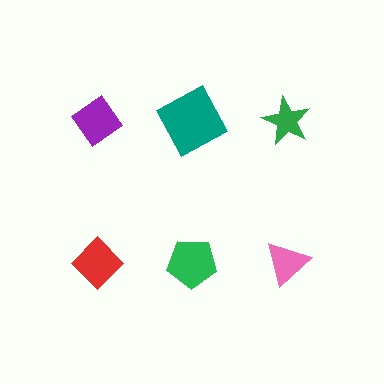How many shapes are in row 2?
3 shapes.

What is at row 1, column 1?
A purple diamond.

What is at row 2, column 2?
A green pentagon.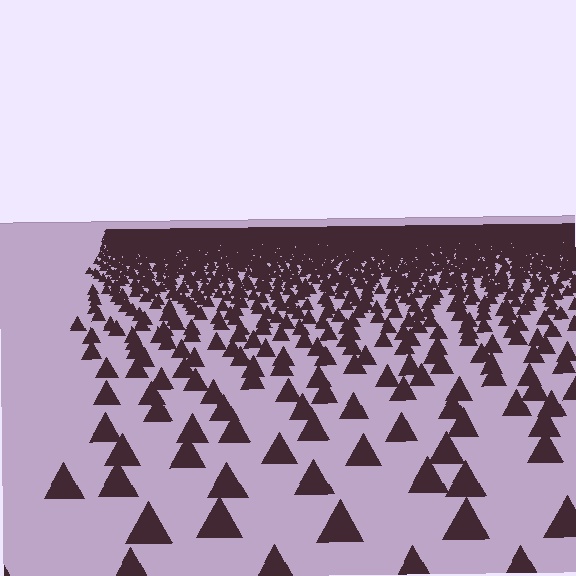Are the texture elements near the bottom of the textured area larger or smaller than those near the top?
Larger. Near the bottom, elements are closer to the viewer and appear at a bigger on-screen size.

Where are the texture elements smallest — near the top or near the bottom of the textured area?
Near the top.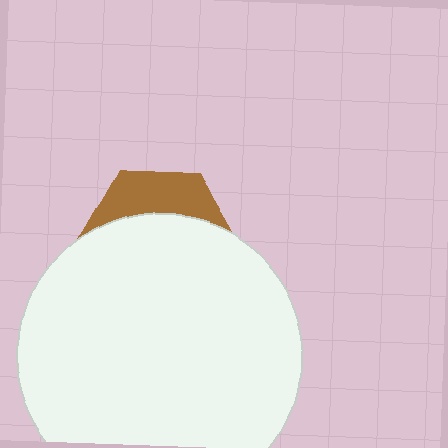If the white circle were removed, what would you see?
You would see the complete brown hexagon.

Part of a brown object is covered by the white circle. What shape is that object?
It is a hexagon.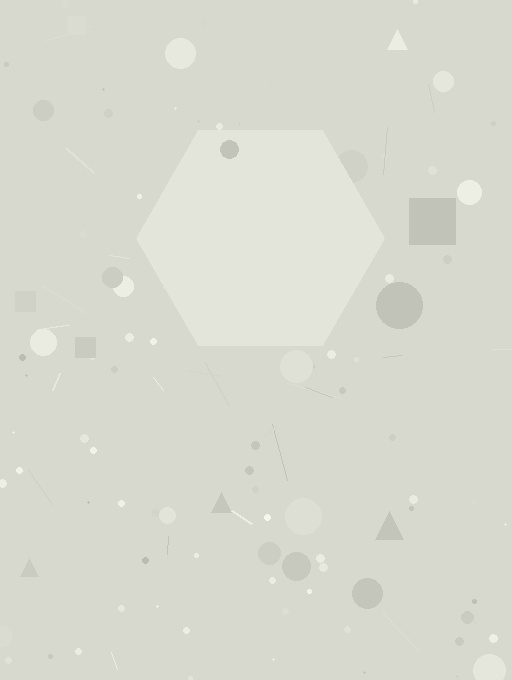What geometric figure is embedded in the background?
A hexagon is embedded in the background.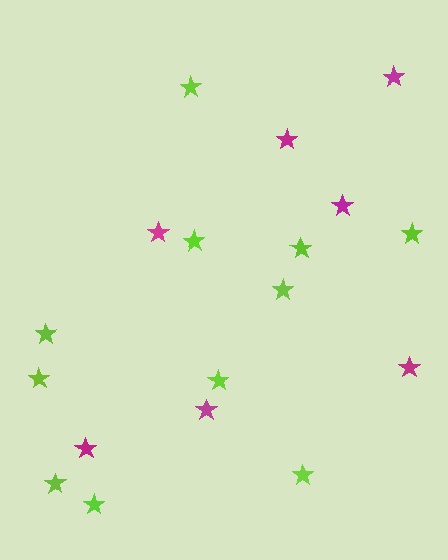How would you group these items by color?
There are 2 groups: one group of lime stars (11) and one group of magenta stars (7).